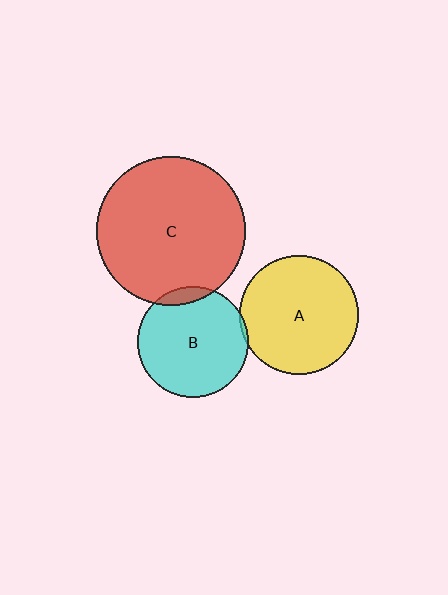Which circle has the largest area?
Circle C (red).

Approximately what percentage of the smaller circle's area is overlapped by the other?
Approximately 5%.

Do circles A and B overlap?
Yes.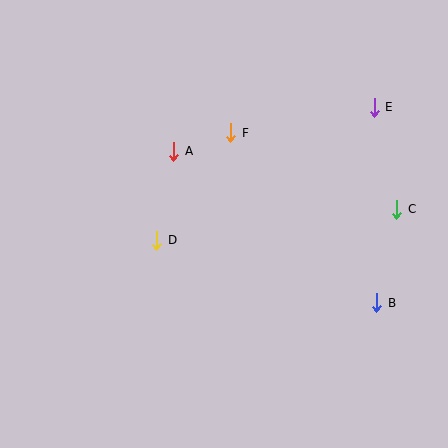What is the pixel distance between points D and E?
The distance between D and E is 255 pixels.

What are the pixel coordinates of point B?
Point B is at (377, 303).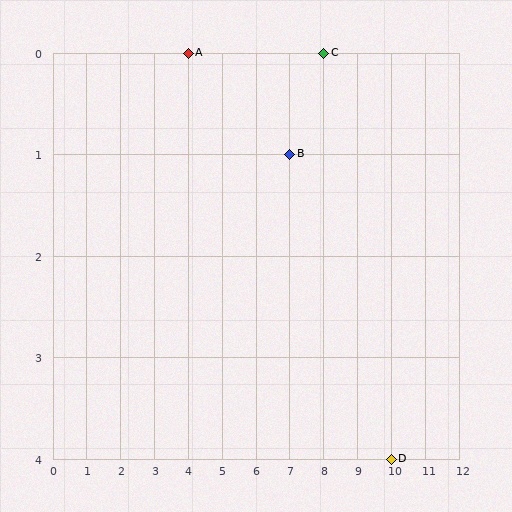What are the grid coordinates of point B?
Point B is at grid coordinates (7, 1).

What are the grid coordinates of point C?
Point C is at grid coordinates (8, 0).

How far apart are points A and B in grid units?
Points A and B are 3 columns and 1 row apart (about 3.2 grid units diagonally).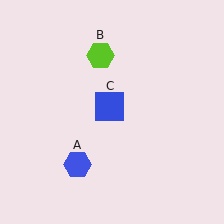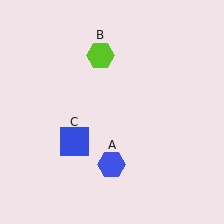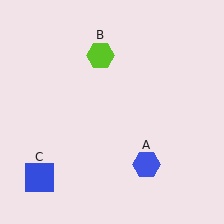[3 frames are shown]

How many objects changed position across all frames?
2 objects changed position: blue hexagon (object A), blue square (object C).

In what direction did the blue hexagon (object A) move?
The blue hexagon (object A) moved right.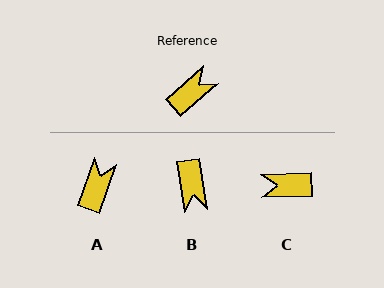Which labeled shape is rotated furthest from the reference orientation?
C, about 141 degrees away.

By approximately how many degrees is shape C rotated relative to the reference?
Approximately 141 degrees counter-clockwise.